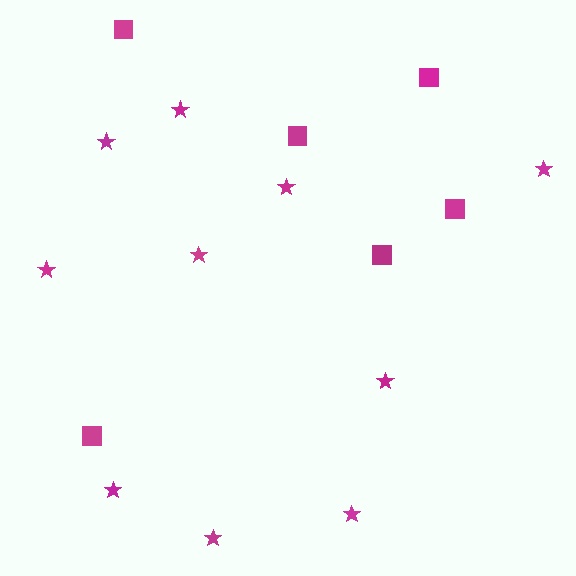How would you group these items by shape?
There are 2 groups: one group of stars (10) and one group of squares (6).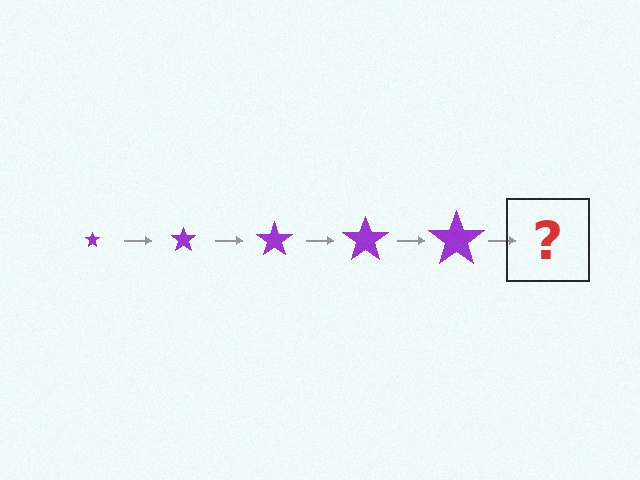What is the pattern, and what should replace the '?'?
The pattern is that the star gets progressively larger each step. The '?' should be a purple star, larger than the previous one.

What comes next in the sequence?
The next element should be a purple star, larger than the previous one.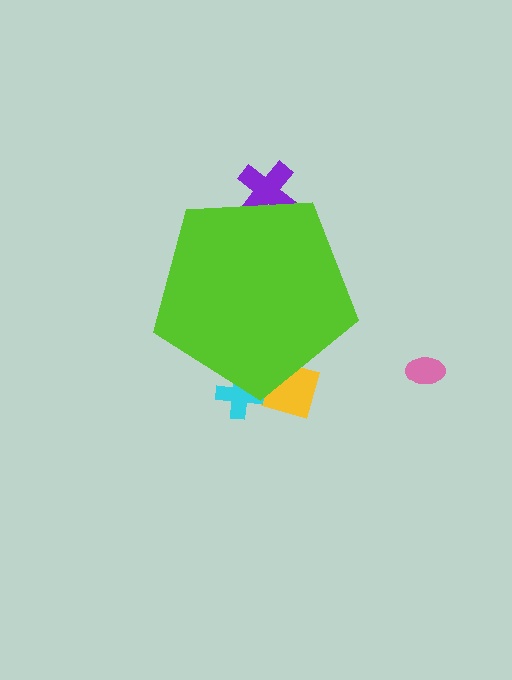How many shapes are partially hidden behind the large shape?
3 shapes are partially hidden.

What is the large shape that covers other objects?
A lime pentagon.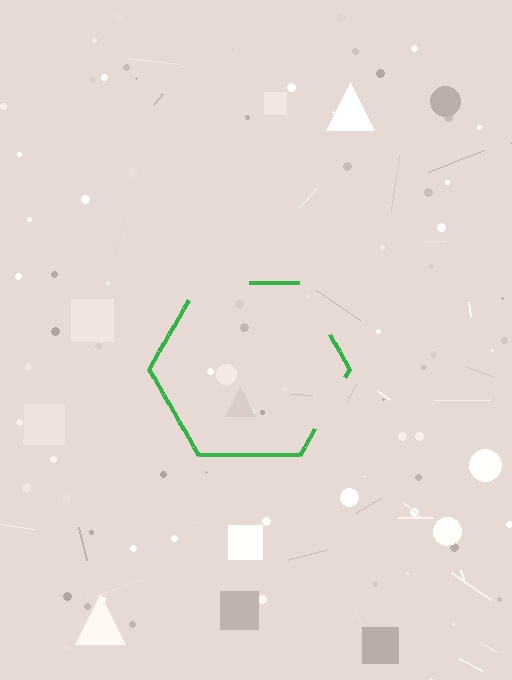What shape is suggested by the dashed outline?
The dashed outline suggests a hexagon.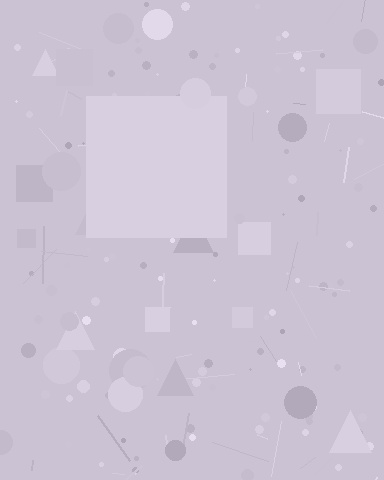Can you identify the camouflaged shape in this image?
The camouflaged shape is a square.